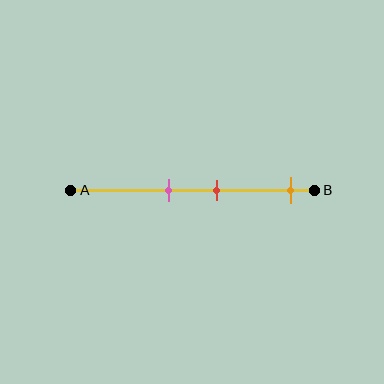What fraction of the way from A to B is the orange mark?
The orange mark is approximately 90% (0.9) of the way from A to B.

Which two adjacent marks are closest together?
The pink and red marks are the closest adjacent pair.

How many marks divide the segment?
There are 3 marks dividing the segment.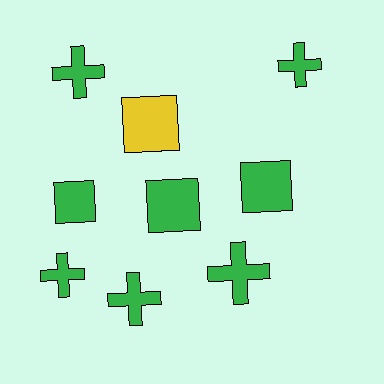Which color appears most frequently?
Green, with 8 objects.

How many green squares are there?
There are 3 green squares.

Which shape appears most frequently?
Cross, with 5 objects.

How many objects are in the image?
There are 9 objects.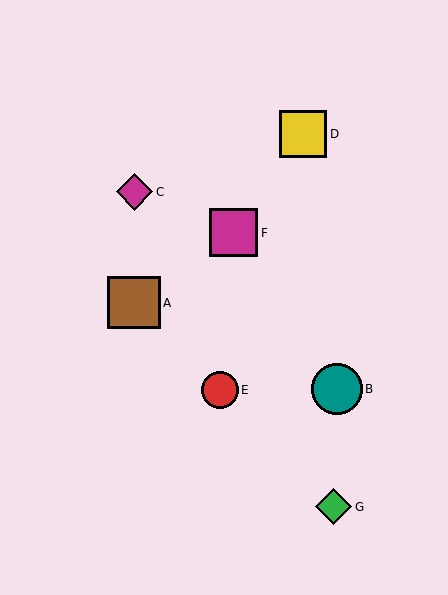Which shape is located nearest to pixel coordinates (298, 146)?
The yellow square (labeled D) at (303, 134) is nearest to that location.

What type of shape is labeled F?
Shape F is a magenta square.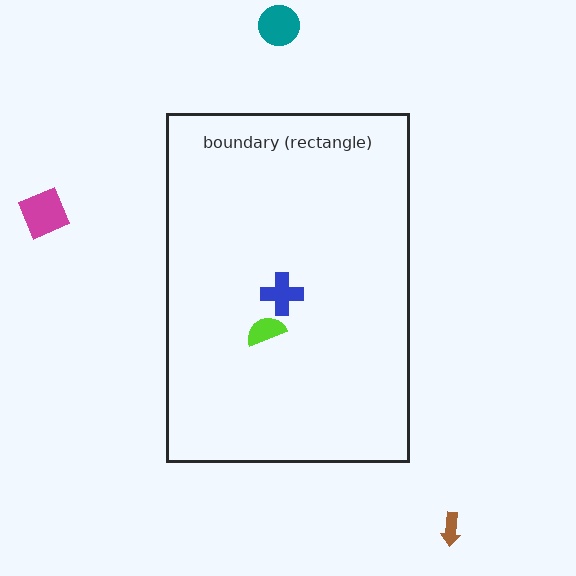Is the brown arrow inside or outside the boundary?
Outside.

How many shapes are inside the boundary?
2 inside, 3 outside.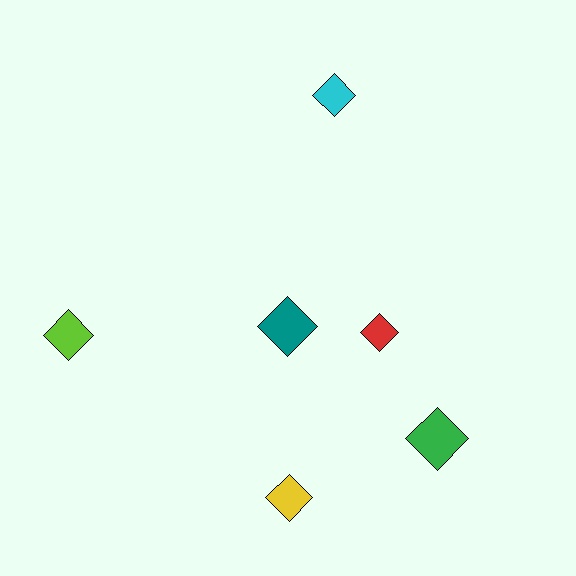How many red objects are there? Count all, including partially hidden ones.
There is 1 red object.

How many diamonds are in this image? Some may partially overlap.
There are 6 diamonds.